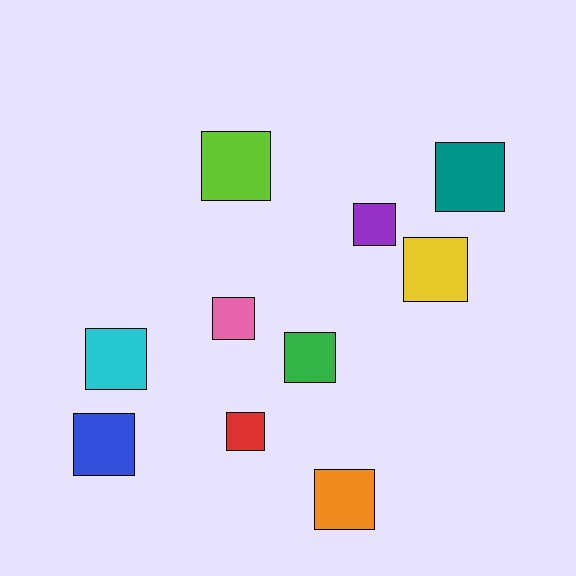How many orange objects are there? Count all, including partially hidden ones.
There is 1 orange object.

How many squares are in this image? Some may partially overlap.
There are 10 squares.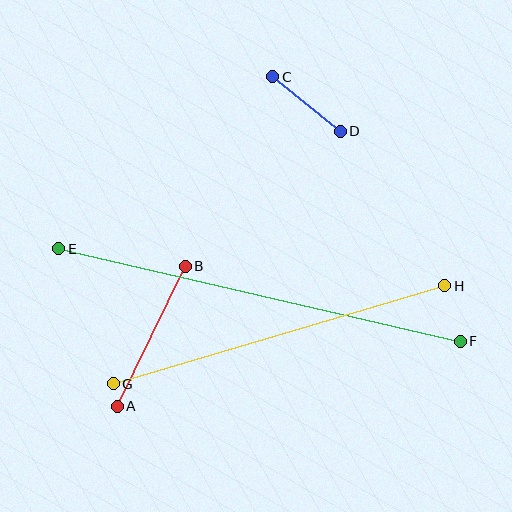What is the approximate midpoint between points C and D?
The midpoint is at approximately (306, 104) pixels.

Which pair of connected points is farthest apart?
Points E and F are farthest apart.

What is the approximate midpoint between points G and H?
The midpoint is at approximately (279, 335) pixels.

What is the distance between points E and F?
The distance is approximately 412 pixels.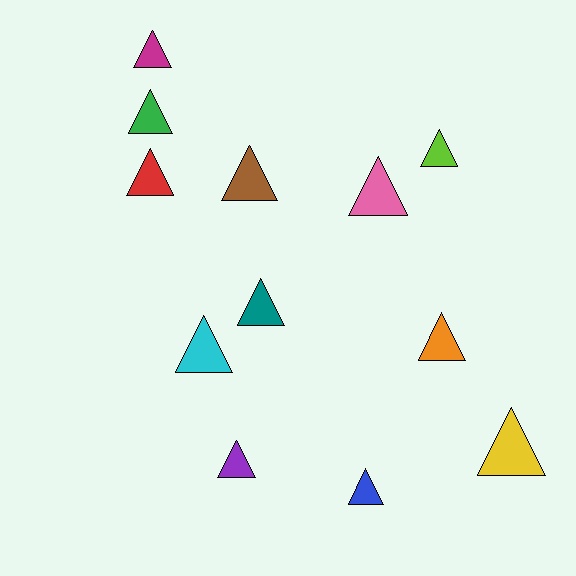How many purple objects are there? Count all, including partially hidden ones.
There is 1 purple object.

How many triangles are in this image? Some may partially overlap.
There are 12 triangles.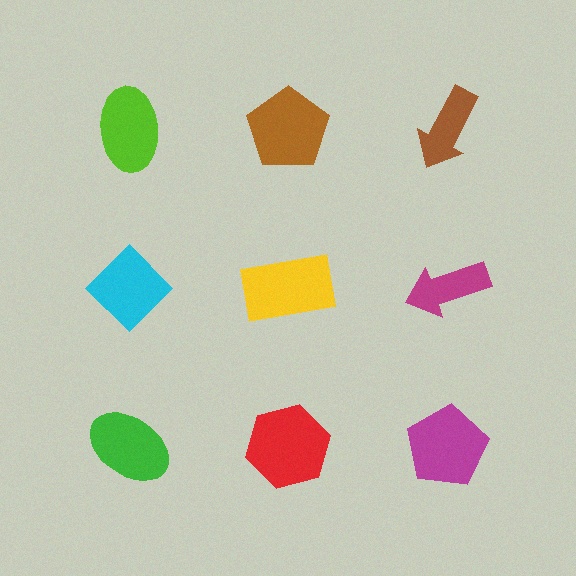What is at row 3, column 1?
A green ellipse.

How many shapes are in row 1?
3 shapes.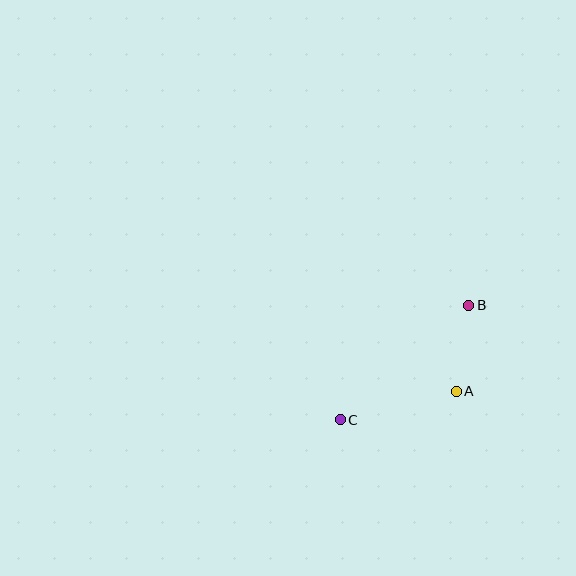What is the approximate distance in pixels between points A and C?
The distance between A and C is approximately 119 pixels.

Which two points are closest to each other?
Points A and B are closest to each other.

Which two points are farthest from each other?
Points B and C are farthest from each other.